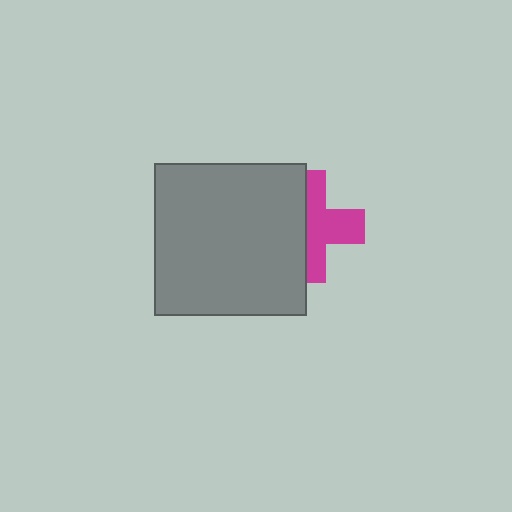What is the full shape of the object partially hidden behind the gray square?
The partially hidden object is a magenta cross.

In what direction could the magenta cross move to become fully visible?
The magenta cross could move right. That would shift it out from behind the gray square entirely.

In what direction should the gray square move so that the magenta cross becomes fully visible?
The gray square should move left. That is the shortest direction to clear the overlap and leave the magenta cross fully visible.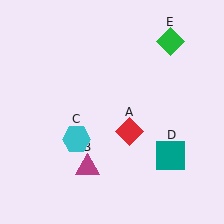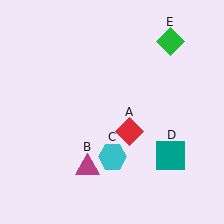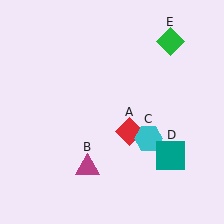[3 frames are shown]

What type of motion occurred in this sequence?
The cyan hexagon (object C) rotated counterclockwise around the center of the scene.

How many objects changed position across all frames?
1 object changed position: cyan hexagon (object C).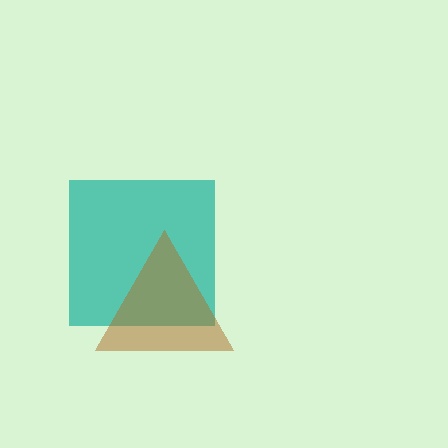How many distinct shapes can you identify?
There are 2 distinct shapes: a teal square, a brown triangle.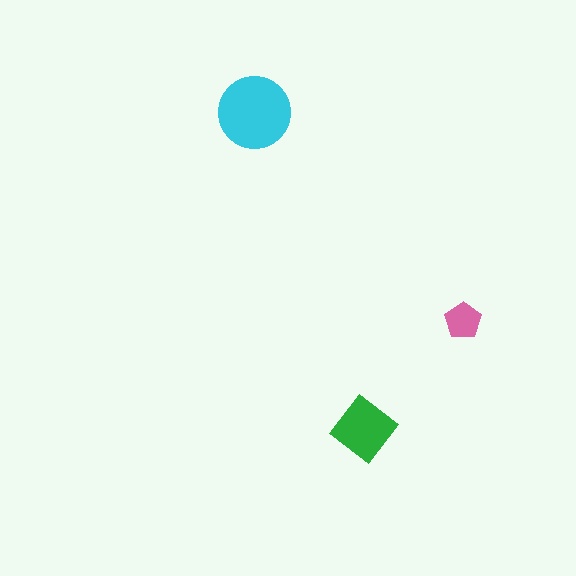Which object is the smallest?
The pink pentagon.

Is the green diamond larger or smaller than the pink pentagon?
Larger.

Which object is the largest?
The cyan circle.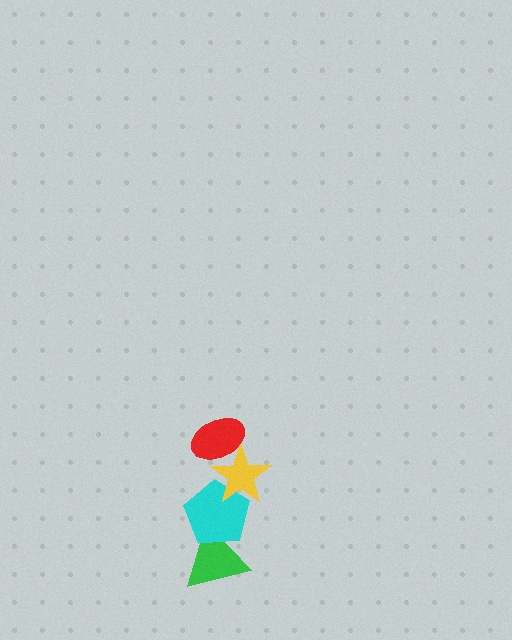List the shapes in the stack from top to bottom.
From top to bottom: the red ellipse, the yellow star, the cyan pentagon, the green triangle.